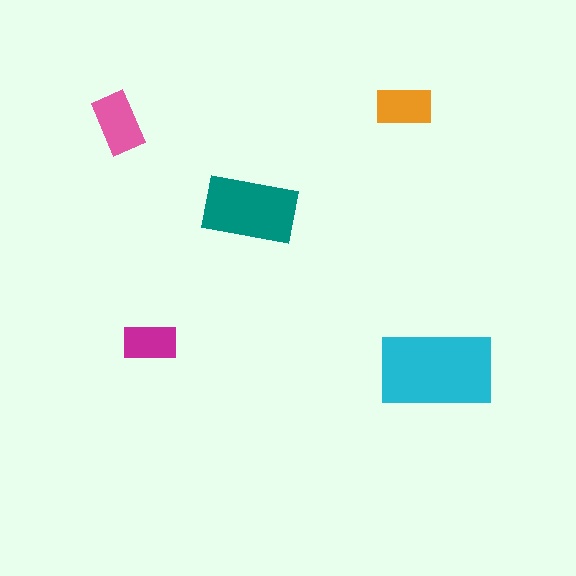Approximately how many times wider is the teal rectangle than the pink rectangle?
About 1.5 times wider.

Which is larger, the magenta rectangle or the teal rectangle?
The teal one.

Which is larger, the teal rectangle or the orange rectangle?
The teal one.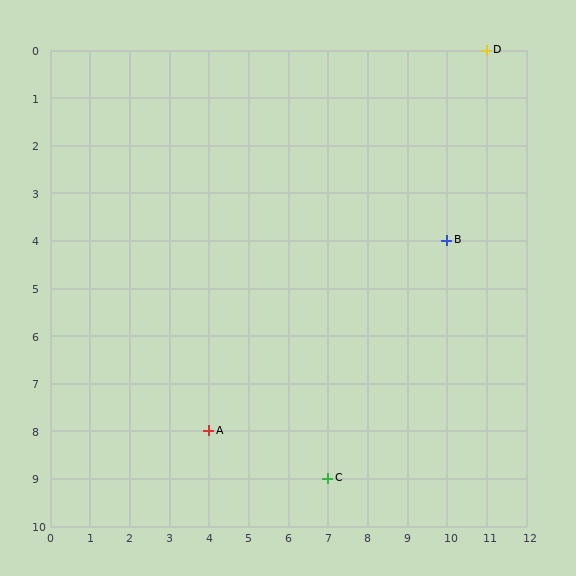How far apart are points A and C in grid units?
Points A and C are 3 columns and 1 row apart (about 3.2 grid units diagonally).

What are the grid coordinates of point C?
Point C is at grid coordinates (7, 9).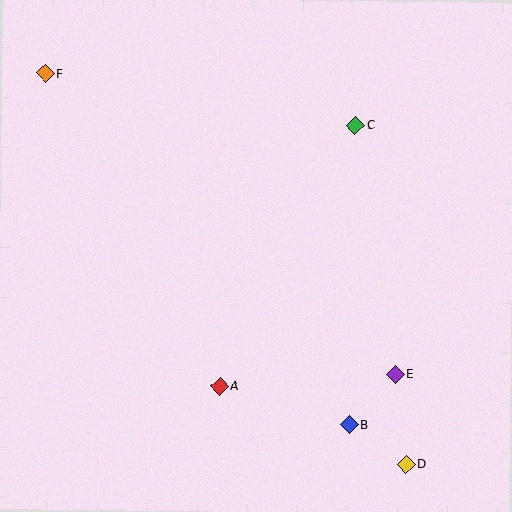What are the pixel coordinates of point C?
Point C is at (355, 125).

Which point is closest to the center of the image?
Point A at (220, 386) is closest to the center.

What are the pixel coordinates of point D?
Point D is at (406, 464).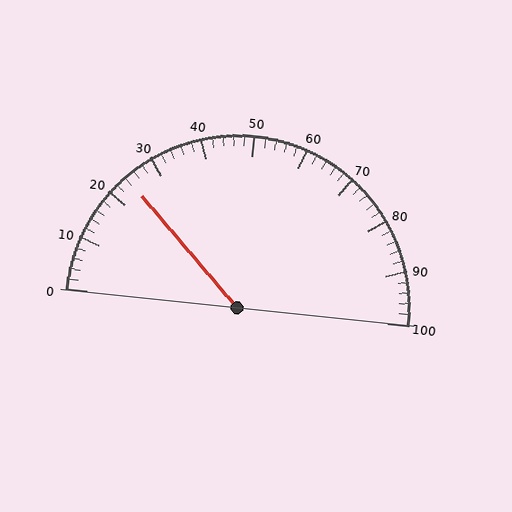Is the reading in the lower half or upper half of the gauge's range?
The reading is in the lower half of the range (0 to 100).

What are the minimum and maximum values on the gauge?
The gauge ranges from 0 to 100.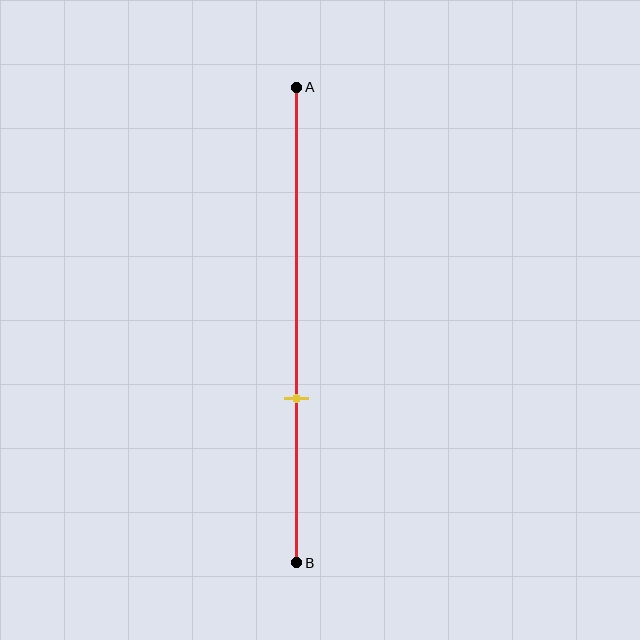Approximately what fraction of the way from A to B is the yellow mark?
The yellow mark is approximately 65% of the way from A to B.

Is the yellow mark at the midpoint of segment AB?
No, the mark is at about 65% from A, not at the 50% midpoint.